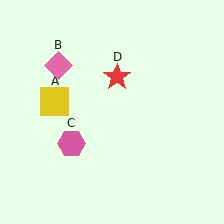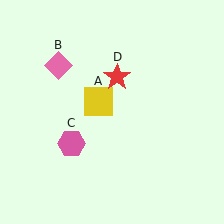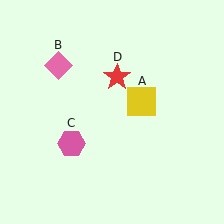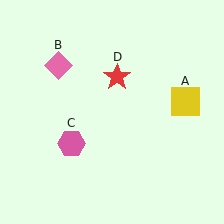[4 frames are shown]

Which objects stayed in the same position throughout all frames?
Pink diamond (object B) and pink hexagon (object C) and red star (object D) remained stationary.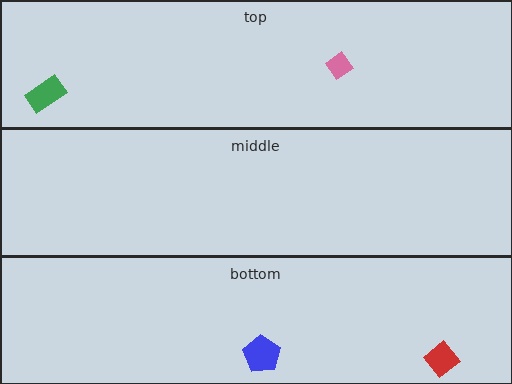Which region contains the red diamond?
The bottom region.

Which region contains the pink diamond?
The top region.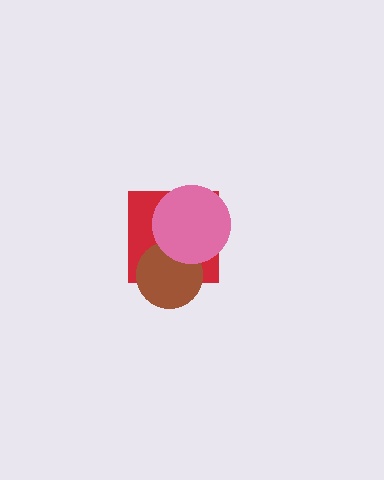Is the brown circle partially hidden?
Yes, it is partially covered by another shape.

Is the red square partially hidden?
Yes, it is partially covered by another shape.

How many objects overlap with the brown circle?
2 objects overlap with the brown circle.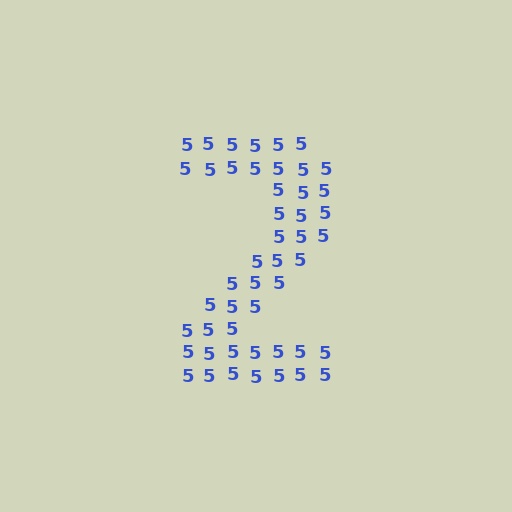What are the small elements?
The small elements are digit 5's.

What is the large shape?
The large shape is the digit 2.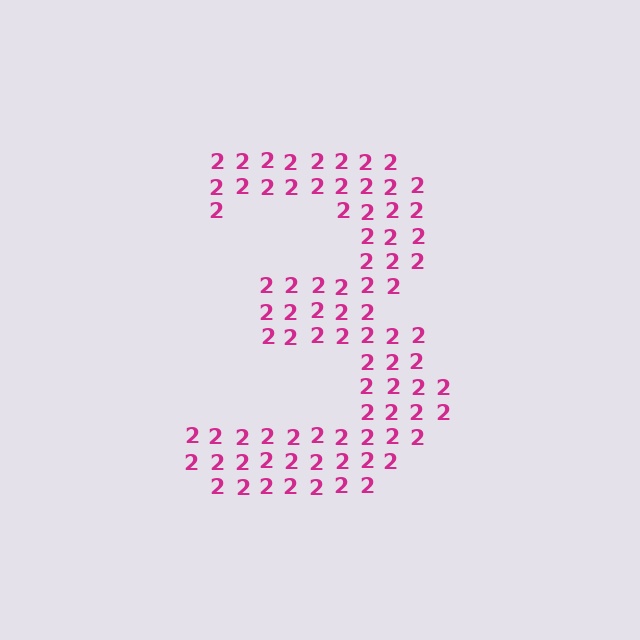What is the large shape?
The large shape is the digit 3.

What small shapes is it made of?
It is made of small digit 2's.